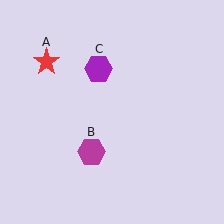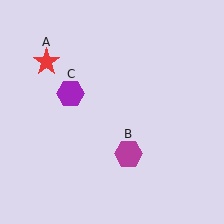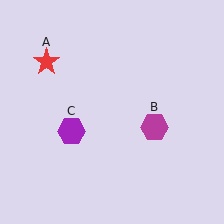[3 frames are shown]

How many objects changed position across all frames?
2 objects changed position: magenta hexagon (object B), purple hexagon (object C).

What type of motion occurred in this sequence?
The magenta hexagon (object B), purple hexagon (object C) rotated counterclockwise around the center of the scene.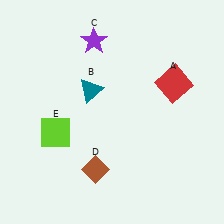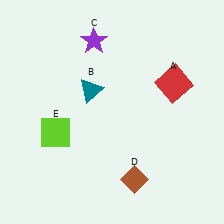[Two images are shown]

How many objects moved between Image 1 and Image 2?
1 object moved between the two images.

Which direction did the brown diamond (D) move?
The brown diamond (D) moved right.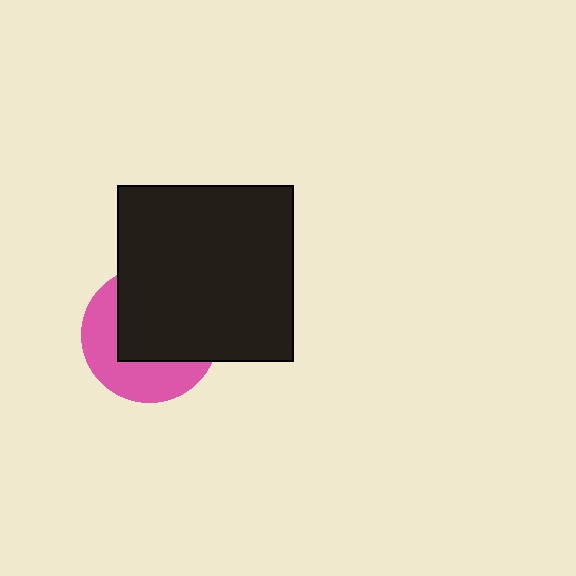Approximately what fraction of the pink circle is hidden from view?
Roughly 57% of the pink circle is hidden behind the black square.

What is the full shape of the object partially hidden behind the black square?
The partially hidden object is a pink circle.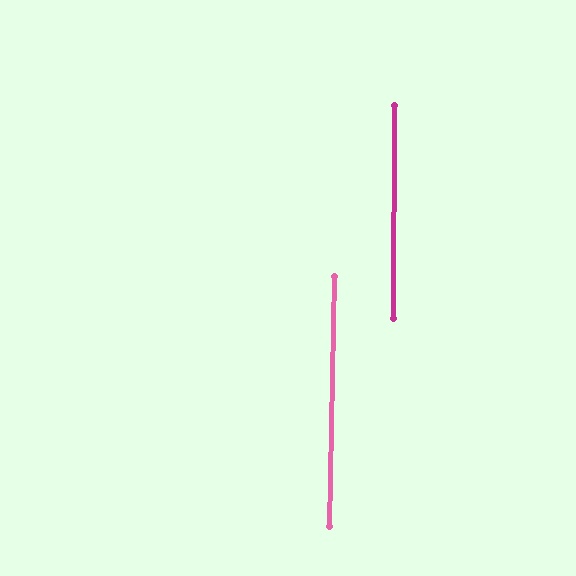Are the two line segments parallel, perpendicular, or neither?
Parallel — their directions differ by only 0.9°.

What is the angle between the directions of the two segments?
Approximately 1 degree.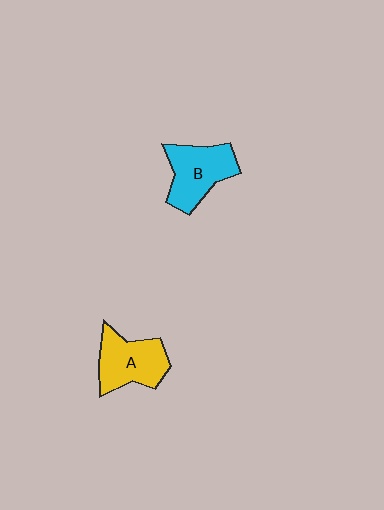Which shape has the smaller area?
Shape A (yellow).